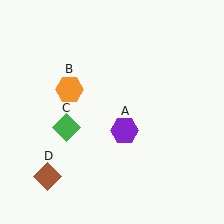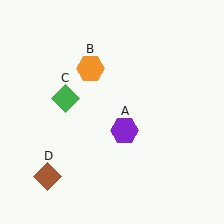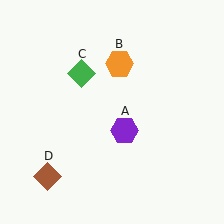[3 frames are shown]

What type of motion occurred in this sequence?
The orange hexagon (object B), green diamond (object C) rotated clockwise around the center of the scene.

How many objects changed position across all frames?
2 objects changed position: orange hexagon (object B), green diamond (object C).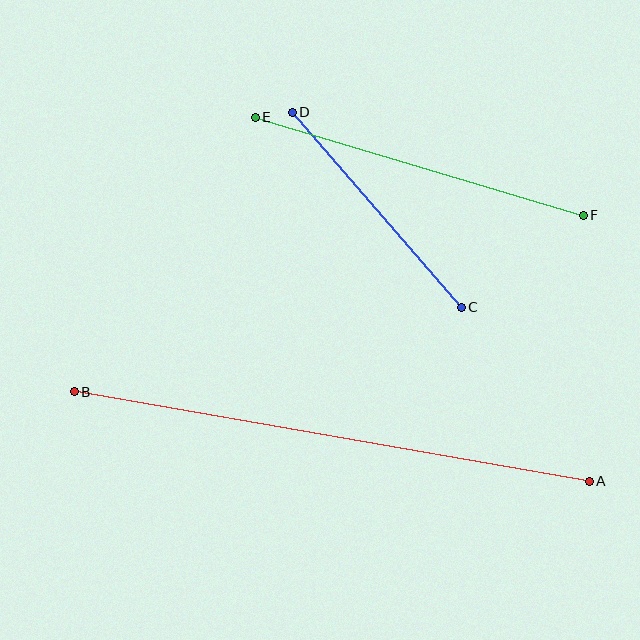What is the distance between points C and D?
The distance is approximately 258 pixels.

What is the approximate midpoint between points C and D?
The midpoint is at approximately (377, 210) pixels.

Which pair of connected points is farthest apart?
Points A and B are farthest apart.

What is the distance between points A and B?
The distance is approximately 523 pixels.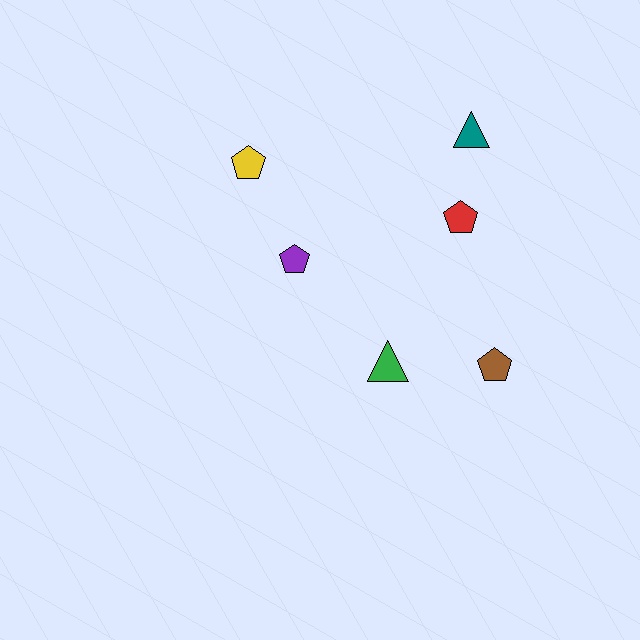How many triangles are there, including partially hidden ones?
There are 2 triangles.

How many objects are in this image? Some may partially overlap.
There are 6 objects.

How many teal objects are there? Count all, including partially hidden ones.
There is 1 teal object.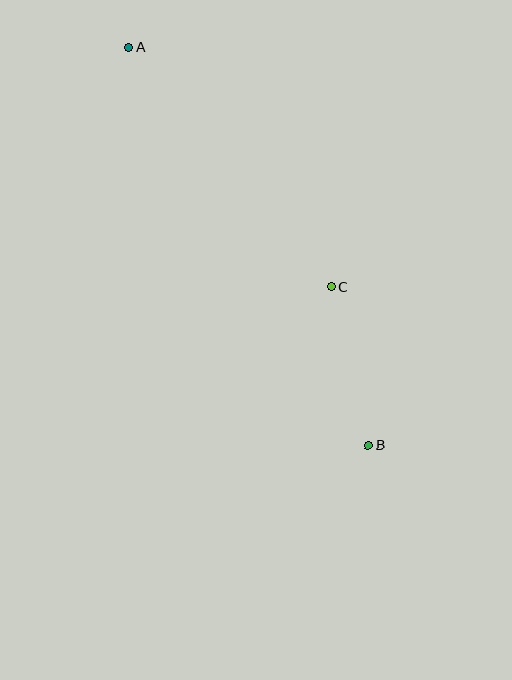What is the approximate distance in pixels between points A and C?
The distance between A and C is approximately 314 pixels.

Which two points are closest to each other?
Points B and C are closest to each other.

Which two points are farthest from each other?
Points A and B are farthest from each other.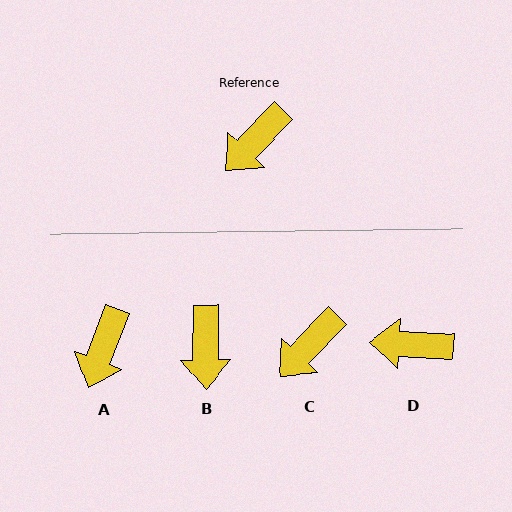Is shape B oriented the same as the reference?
No, it is off by about 44 degrees.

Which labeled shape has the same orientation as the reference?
C.